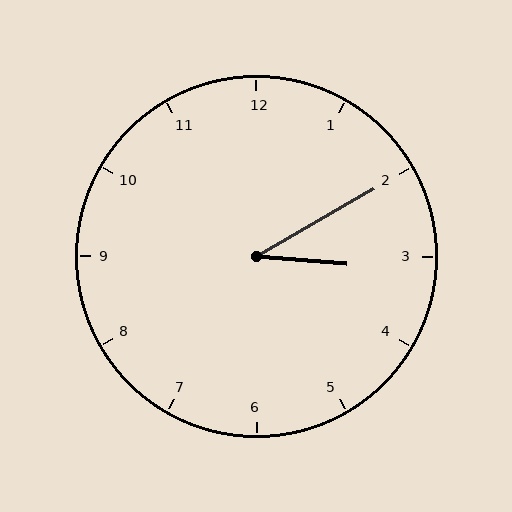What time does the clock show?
3:10.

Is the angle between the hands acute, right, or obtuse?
It is acute.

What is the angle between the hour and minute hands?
Approximately 35 degrees.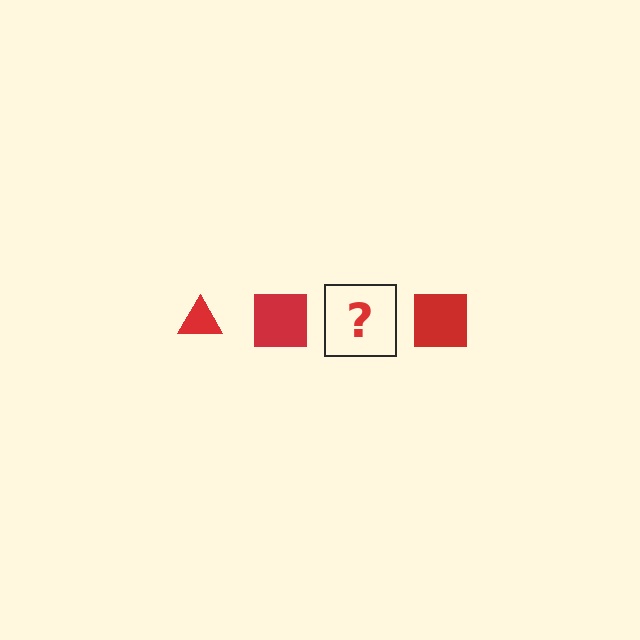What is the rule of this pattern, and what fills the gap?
The rule is that the pattern cycles through triangle, square shapes in red. The gap should be filled with a red triangle.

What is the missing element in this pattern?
The missing element is a red triangle.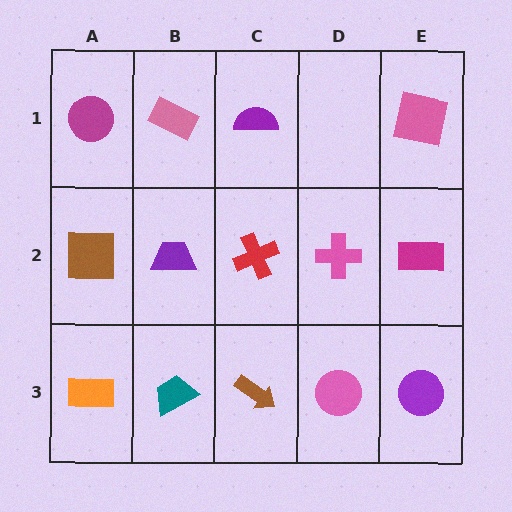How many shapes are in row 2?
5 shapes.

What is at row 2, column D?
A pink cross.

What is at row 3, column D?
A pink circle.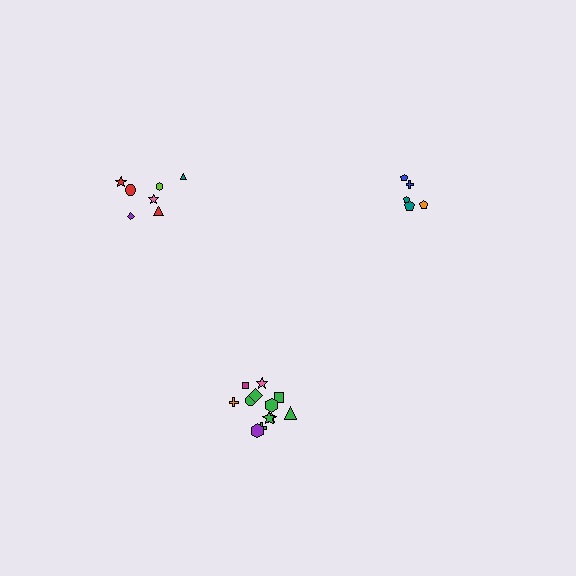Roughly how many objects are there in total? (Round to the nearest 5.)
Roughly 25 objects in total.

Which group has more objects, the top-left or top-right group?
The top-left group.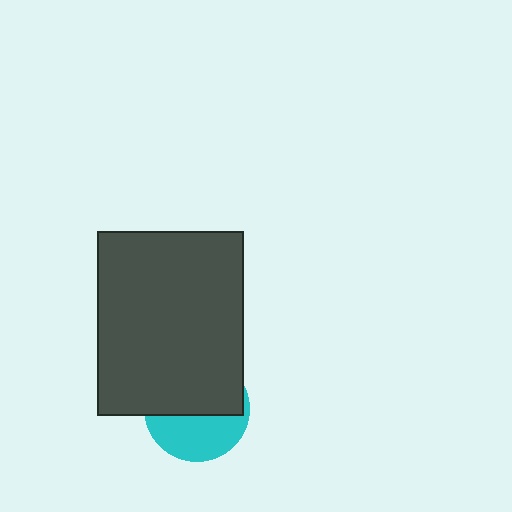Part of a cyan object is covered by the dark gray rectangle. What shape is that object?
It is a circle.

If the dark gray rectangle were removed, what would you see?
You would see the complete cyan circle.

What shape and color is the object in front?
The object in front is a dark gray rectangle.